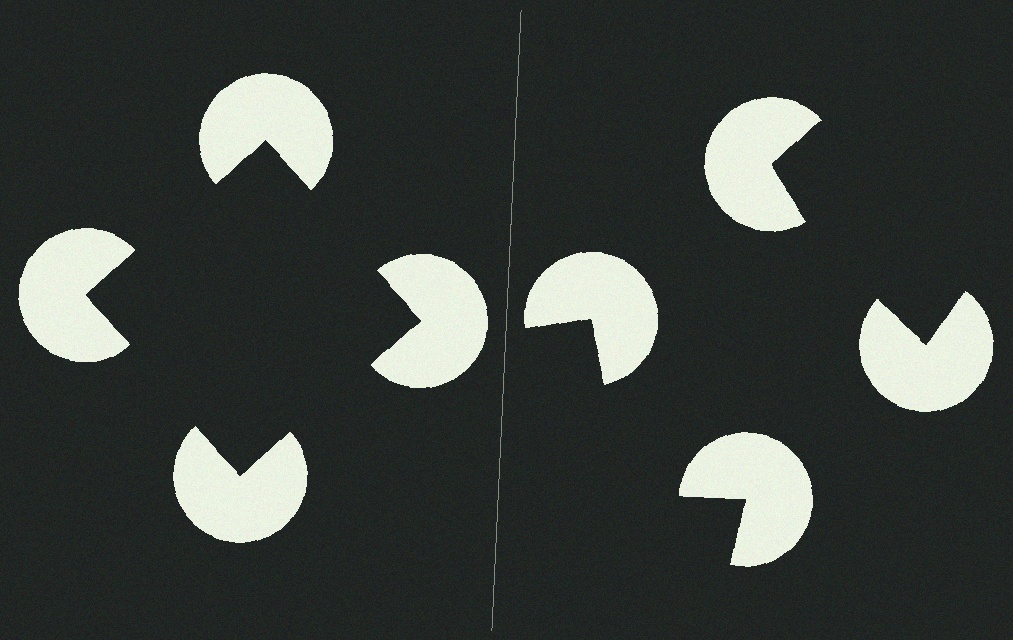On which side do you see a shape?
An illusory square appears on the left side. On the right side the wedge cuts are rotated, so no coherent shape forms.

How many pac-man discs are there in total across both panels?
8 — 4 on each side.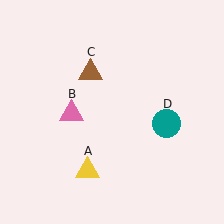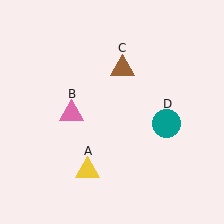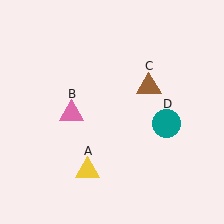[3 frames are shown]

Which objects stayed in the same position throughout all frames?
Yellow triangle (object A) and pink triangle (object B) and teal circle (object D) remained stationary.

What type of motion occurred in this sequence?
The brown triangle (object C) rotated clockwise around the center of the scene.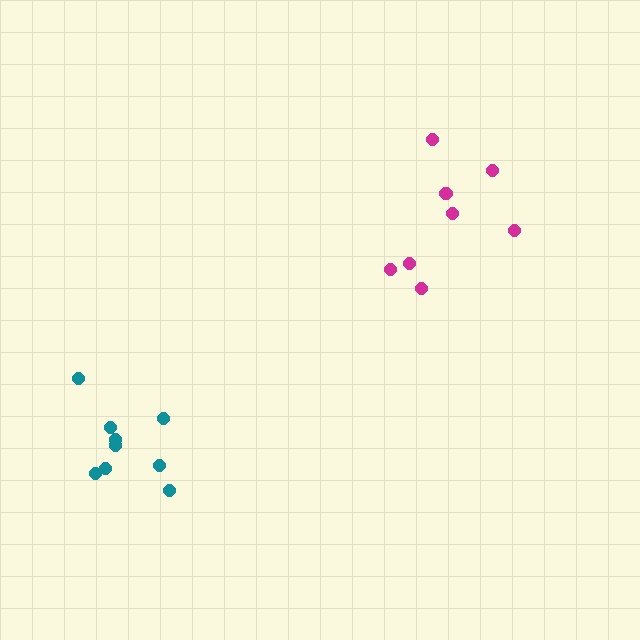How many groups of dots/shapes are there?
There are 2 groups.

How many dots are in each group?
Group 1: 9 dots, Group 2: 8 dots (17 total).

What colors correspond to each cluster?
The clusters are colored: teal, magenta.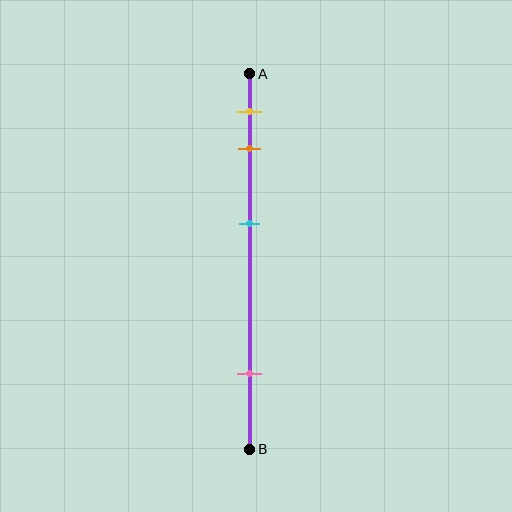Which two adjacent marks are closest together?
The yellow and orange marks are the closest adjacent pair.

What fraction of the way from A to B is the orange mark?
The orange mark is approximately 20% (0.2) of the way from A to B.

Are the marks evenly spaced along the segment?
No, the marks are not evenly spaced.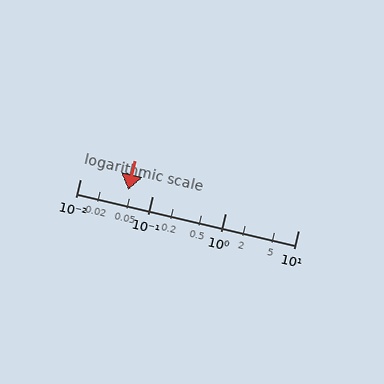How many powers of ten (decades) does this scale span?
The scale spans 3 decades, from 0.01 to 10.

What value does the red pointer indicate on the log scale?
The pointer indicates approximately 0.046.